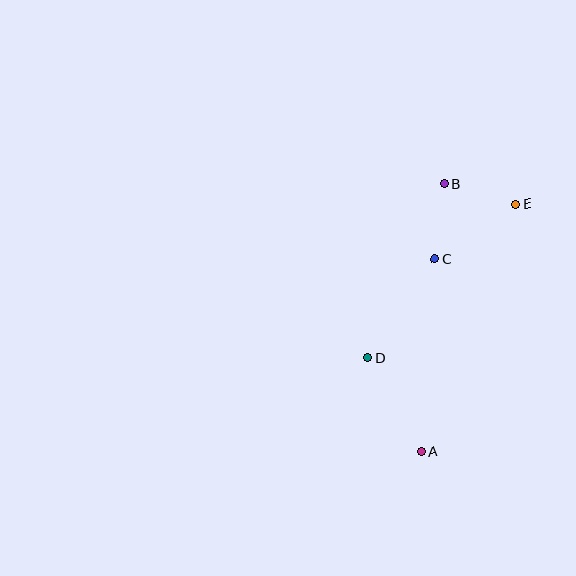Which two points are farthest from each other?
Points A and B are farthest from each other.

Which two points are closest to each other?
Points B and E are closest to each other.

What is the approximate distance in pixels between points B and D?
The distance between B and D is approximately 190 pixels.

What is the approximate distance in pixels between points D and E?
The distance between D and E is approximately 214 pixels.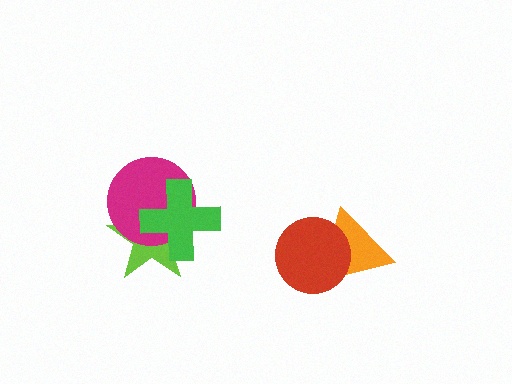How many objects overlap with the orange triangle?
1 object overlaps with the orange triangle.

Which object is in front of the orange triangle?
The red circle is in front of the orange triangle.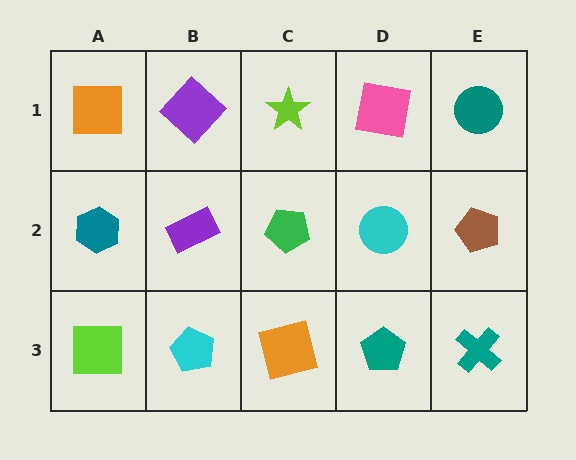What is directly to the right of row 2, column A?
A purple rectangle.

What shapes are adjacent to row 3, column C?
A green pentagon (row 2, column C), a cyan pentagon (row 3, column B), a teal pentagon (row 3, column D).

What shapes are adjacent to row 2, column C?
A lime star (row 1, column C), an orange square (row 3, column C), a purple rectangle (row 2, column B), a cyan circle (row 2, column D).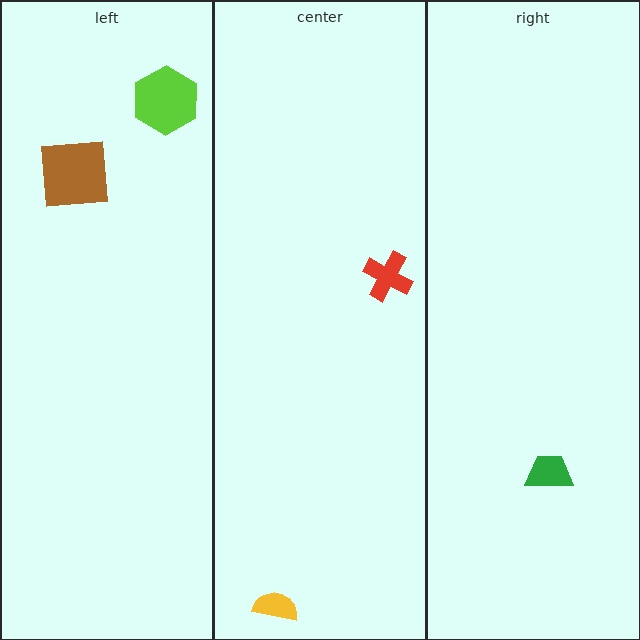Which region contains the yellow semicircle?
The center region.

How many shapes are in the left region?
2.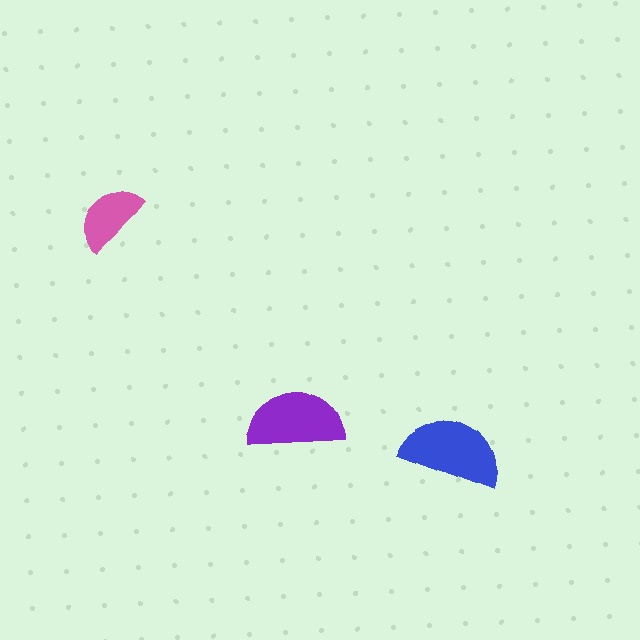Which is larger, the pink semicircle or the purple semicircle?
The purple one.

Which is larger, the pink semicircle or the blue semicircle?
The blue one.